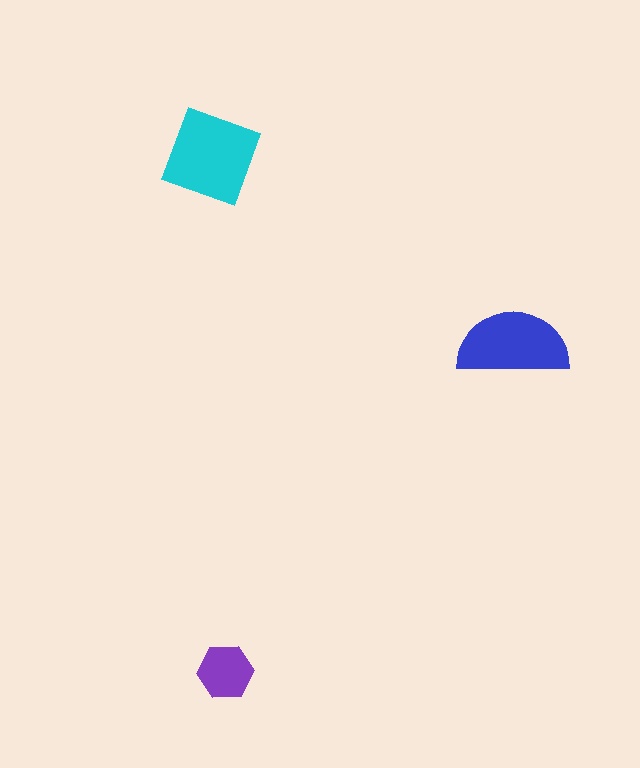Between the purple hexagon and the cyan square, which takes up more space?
The cyan square.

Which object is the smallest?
The purple hexagon.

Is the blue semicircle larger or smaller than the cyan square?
Smaller.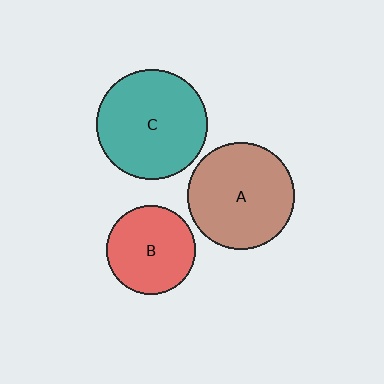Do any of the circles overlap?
No, none of the circles overlap.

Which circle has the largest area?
Circle C (teal).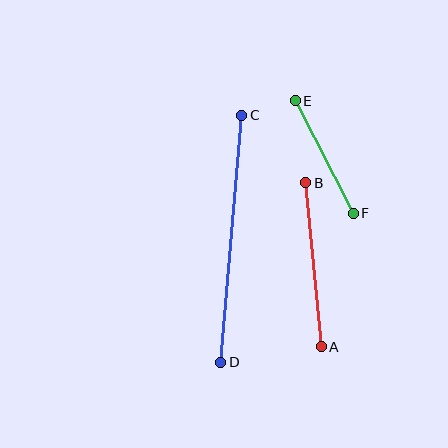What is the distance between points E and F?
The distance is approximately 127 pixels.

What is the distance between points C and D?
The distance is approximately 248 pixels.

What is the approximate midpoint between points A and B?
The midpoint is at approximately (313, 265) pixels.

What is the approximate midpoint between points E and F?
The midpoint is at approximately (324, 157) pixels.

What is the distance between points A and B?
The distance is approximately 165 pixels.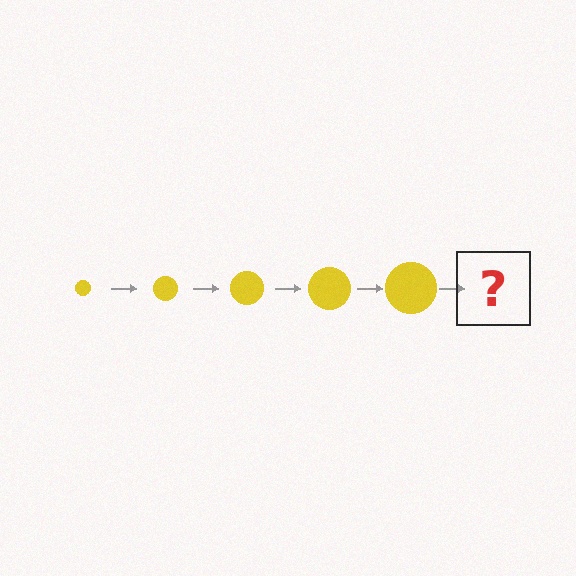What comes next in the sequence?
The next element should be a yellow circle, larger than the previous one.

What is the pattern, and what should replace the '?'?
The pattern is that the circle gets progressively larger each step. The '?' should be a yellow circle, larger than the previous one.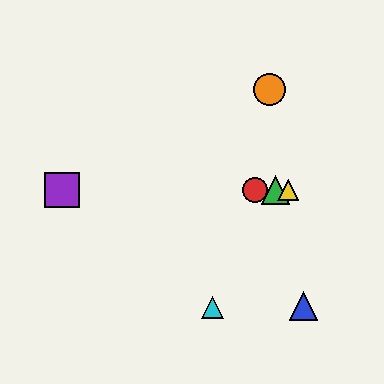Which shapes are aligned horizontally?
The red circle, the green triangle, the yellow triangle, the purple square are aligned horizontally.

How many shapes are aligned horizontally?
4 shapes (the red circle, the green triangle, the yellow triangle, the purple square) are aligned horizontally.